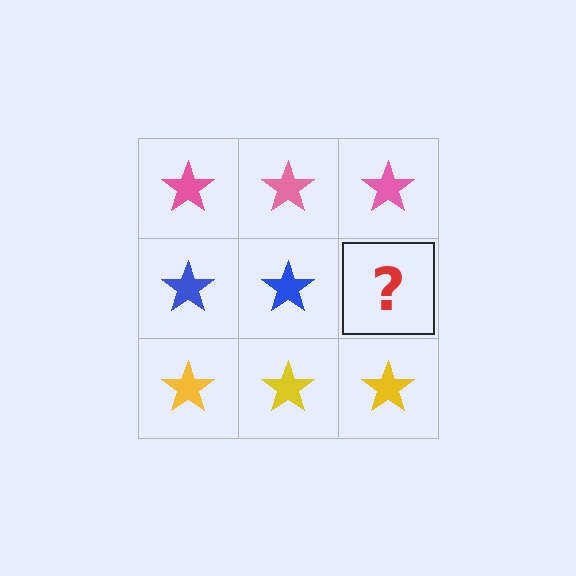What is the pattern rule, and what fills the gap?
The rule is that each row has a consistent color. The gap should be filled with a blue star.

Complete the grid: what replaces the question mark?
The question mark should be replaced with a blue star.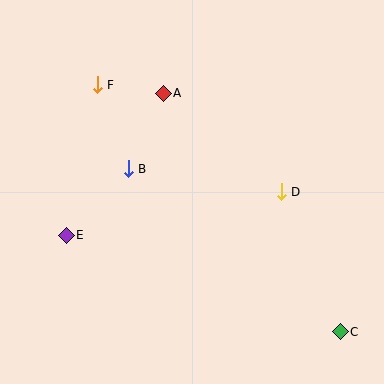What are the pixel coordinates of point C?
Point C is at (340, 332).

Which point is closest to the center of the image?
Point B at (128, 169) is closest to the center.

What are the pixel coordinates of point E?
Point E is at (66, 235).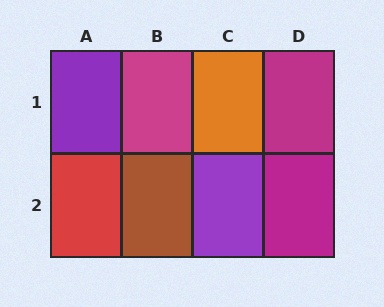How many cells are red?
1 cell is red.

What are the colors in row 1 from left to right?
Purple, magenta, orange, magenta.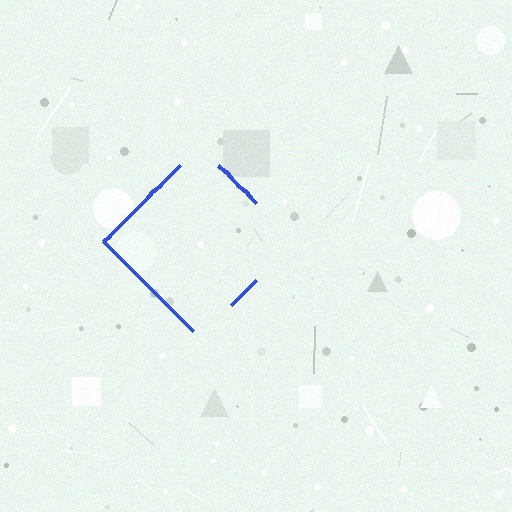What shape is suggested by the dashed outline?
The dashed outline suggests a diamond.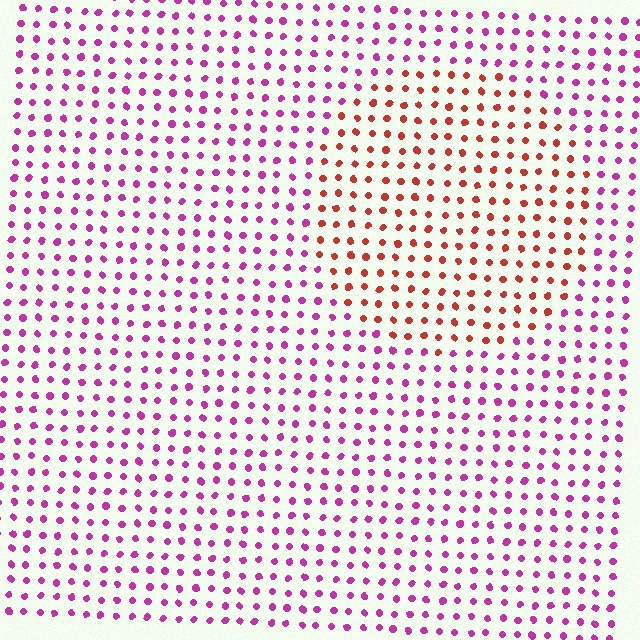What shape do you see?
I see a circle.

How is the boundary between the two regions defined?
The boundary is defined purely by a slight shift in hue (about 49 degrees). Spacing, size, and orientation are identical on both sides.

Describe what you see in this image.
The image is filled with small magenta elements in a uniform arrangement. A circle-shaped region is visible where the elements are tinted to a slightly different hue, forming a subtle color boundary.